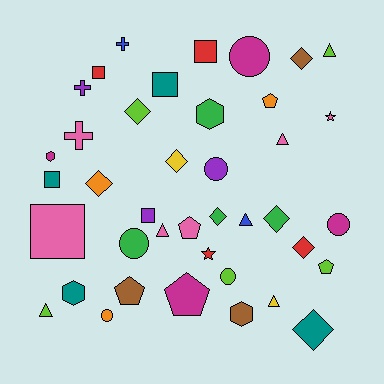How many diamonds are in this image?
There are 8 diamonds.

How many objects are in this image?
There are 40 objects.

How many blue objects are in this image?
There are 2 blue objects.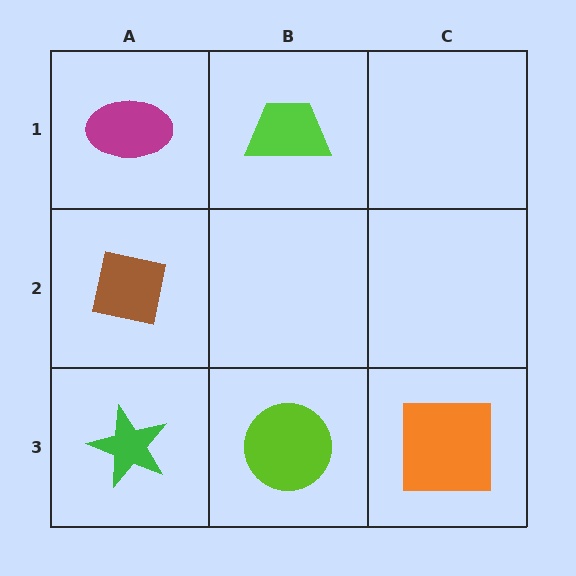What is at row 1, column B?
A lime trapezoid.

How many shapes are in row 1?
2 shapes.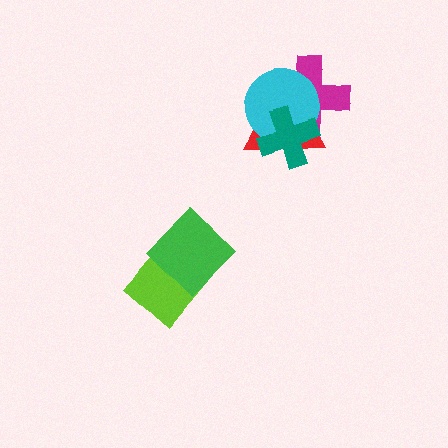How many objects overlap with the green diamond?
1 object overlaps with the green diamond.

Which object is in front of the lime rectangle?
The green diamond is in front of the lime rectangle.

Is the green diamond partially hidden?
No, no other shape covers it.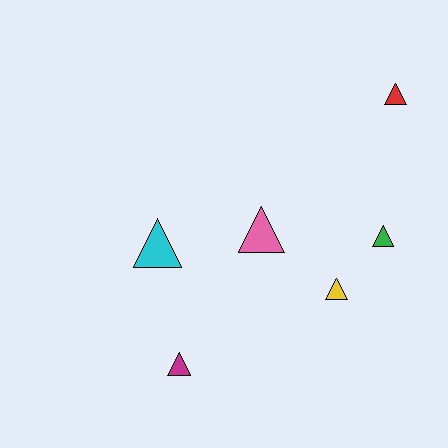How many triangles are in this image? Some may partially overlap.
There are 6 triangles.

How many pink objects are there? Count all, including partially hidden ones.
There is 1 pink object.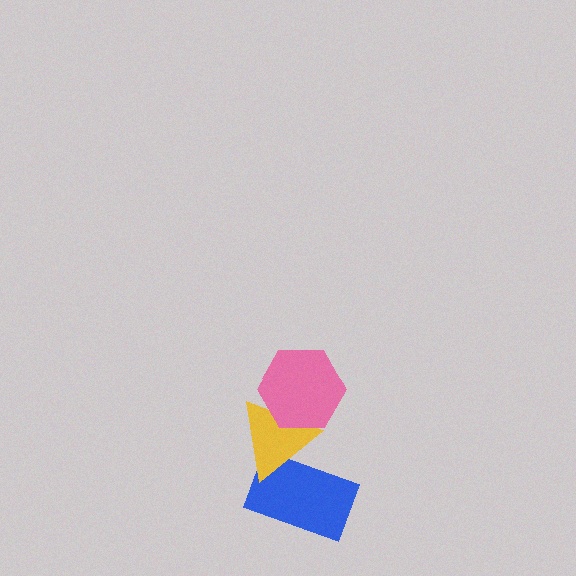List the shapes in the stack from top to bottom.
From top to bottom: the pink hexagon, the yellow triangle, the blue rectangle.